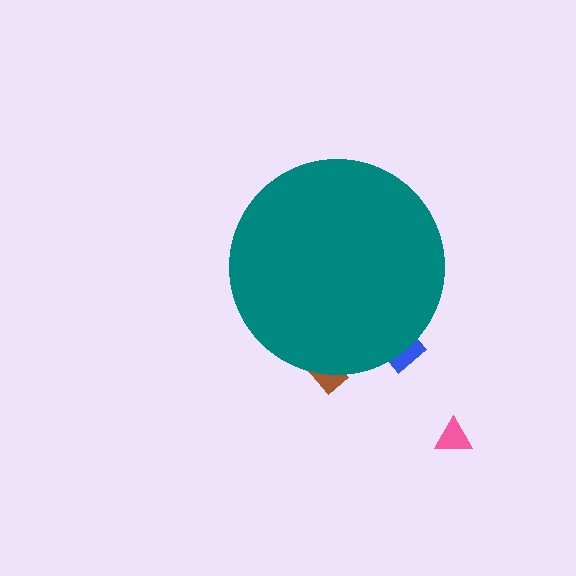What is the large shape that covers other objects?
A teal circle.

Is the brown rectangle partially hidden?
Yes, the brown rectangle is partially hidden behind the teal circle.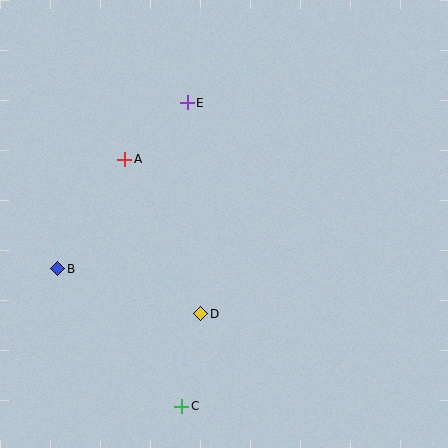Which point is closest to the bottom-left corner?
Point C is closest to the bottom-left corner.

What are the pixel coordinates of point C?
Point C is at (182, 406).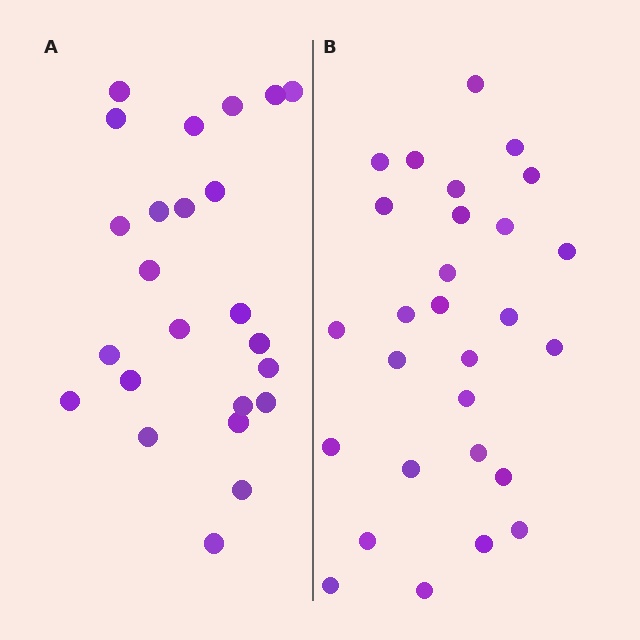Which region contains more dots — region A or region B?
Region B (the right region) has more dots.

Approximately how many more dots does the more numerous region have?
Region B has about 4 more dots than region A.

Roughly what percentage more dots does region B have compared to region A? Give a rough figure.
About 15% more.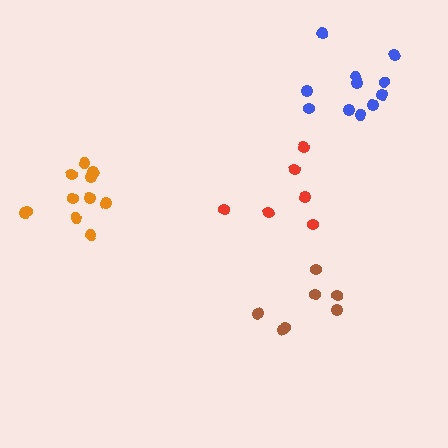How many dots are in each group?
Group 1: 6 dots, Group 2: 11 dots, Group 3: 11 dots, Group 4: 7 dots (35 total).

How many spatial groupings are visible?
There are 4 spatial groupings.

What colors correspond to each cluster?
The clusters are colored: red, orange, blue, brown.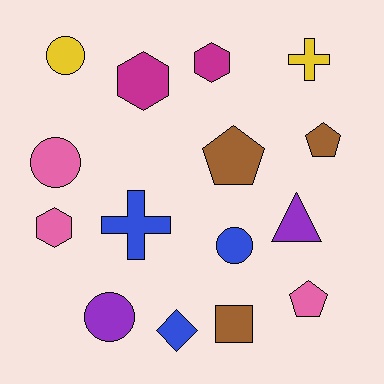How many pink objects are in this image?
There are 3 pink objects.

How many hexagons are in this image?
There are 3 hexagons.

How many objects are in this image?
There are 15 objects.